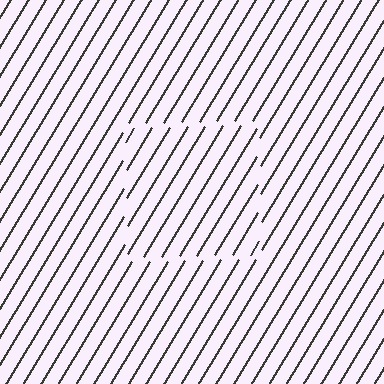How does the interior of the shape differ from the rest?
The interior of the shape contains the same grating, shifted by half a period — the contour is defined by the phase discontinuity where line-ends from the inner and outer gratings abut.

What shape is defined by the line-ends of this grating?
An illusory square. The interior of the shape contains the same grating, shifted by half a period — the contour is defined by the phase discontinuity where line-ends from the inner and outer gratings abut.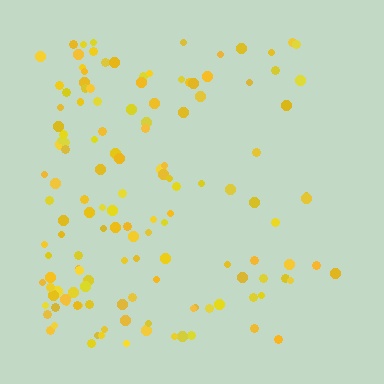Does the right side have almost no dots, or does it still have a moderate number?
Still a moderate number, just noticeably fewer than the left.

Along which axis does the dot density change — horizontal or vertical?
Horizontal.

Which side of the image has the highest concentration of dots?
The left.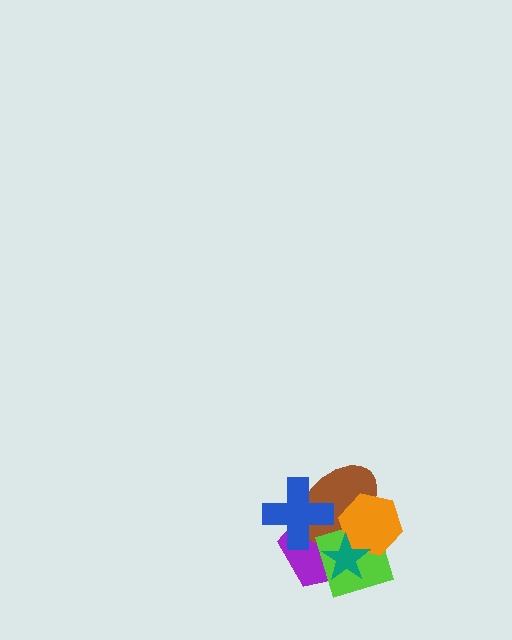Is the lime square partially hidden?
Yes, it is partially covered by another shape.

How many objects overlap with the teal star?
4 objects overlap with the teal star.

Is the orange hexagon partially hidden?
Yes, it is partially covered by another shape.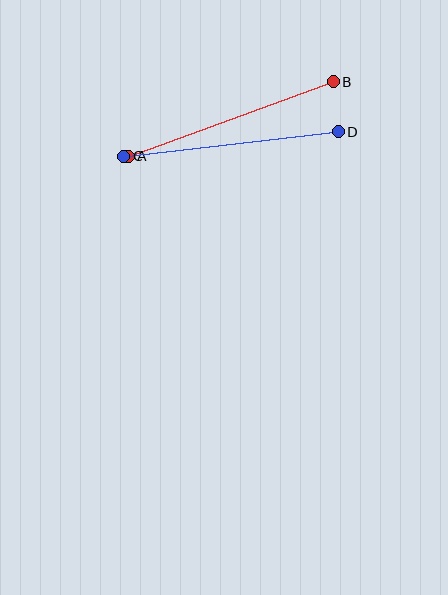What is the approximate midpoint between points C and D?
The midpoint is at approximately (231, 144) pixels.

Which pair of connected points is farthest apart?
Points A and B are farthest apart.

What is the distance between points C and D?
The distance is approximately 216 pixels.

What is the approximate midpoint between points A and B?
The midpoint is at approximately (231, 119) pixels.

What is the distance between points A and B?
The distance is approximately 218 pixels.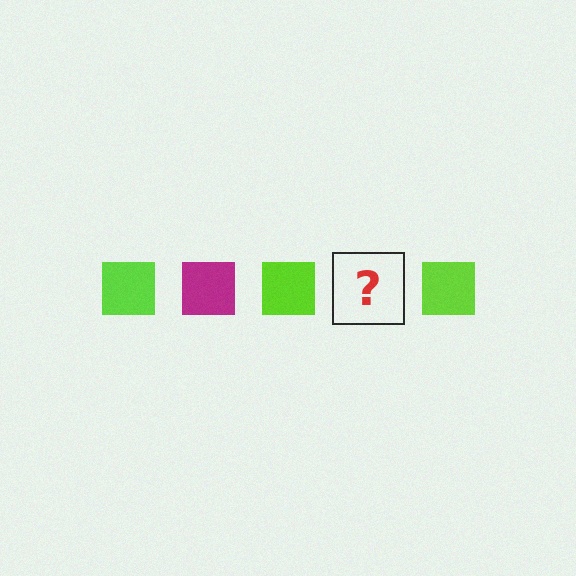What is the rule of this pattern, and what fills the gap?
The rule is that the pattern cycles through lime, magenta squares. The gap should be filled with a magenta square.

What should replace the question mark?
The question mark should be replaced with a magenta square.